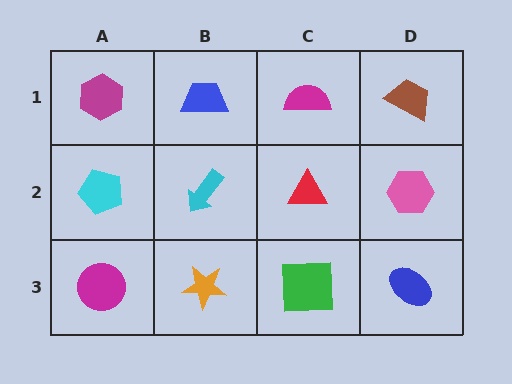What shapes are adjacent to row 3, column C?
A red triangle (row 2, column C), an orange star (row 3, column B), a blue ellipse (row 3, column D).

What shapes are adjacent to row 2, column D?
A brown trapezoid (row 1, column D), a blue ellipse (row 3, column D), a red triangle (row 2, column C).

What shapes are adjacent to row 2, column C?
A magenta semicircle (row 1, column C), a green square (row 3, column C), a cyan arrow (row 2, column B), a pink hexagon (row 2, column D).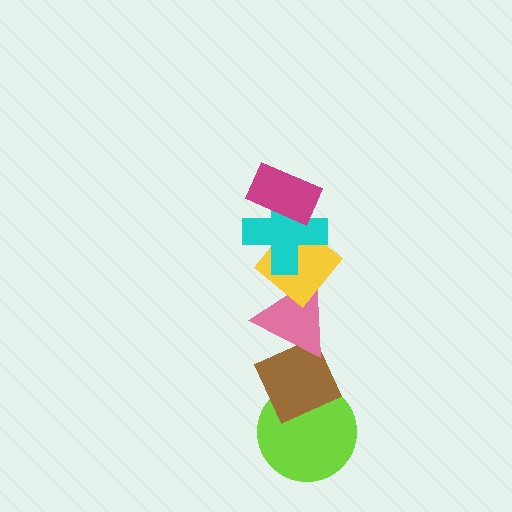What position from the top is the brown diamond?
The brown diamond is 5th from the top.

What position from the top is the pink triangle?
The pink triangle is 4th from the top.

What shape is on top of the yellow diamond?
The cyan cross is on top of the yellow diamond.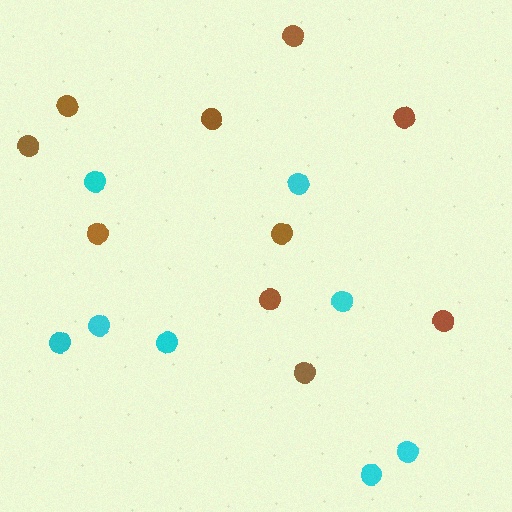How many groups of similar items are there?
There are 2 groups: one group of brown circles (10) and one group of cyan circles (8).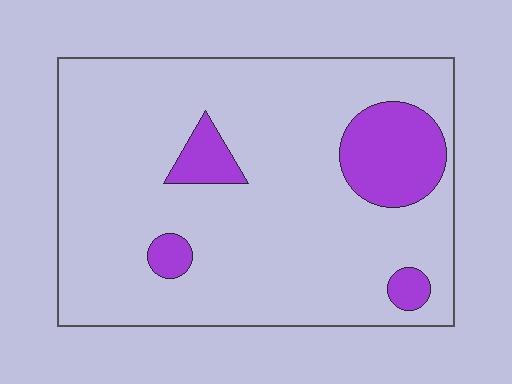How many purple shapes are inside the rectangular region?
4.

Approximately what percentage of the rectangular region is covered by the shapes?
Approximately 15%.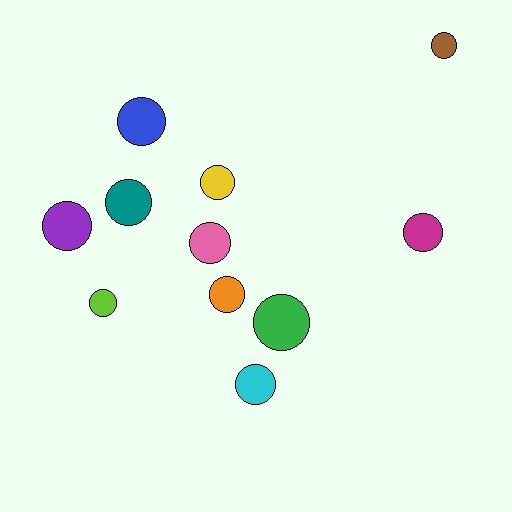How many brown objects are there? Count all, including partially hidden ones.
There is 1 brown object.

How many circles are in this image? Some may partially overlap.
There are 11 circles.